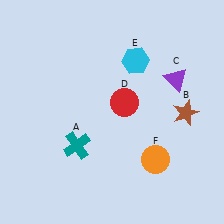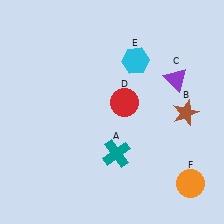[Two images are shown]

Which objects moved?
The objects that moved are: the teal cross (A), the orange circle (F).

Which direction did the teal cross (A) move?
The teal cross (A) moved right.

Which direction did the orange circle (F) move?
The orange circle (F) moved right.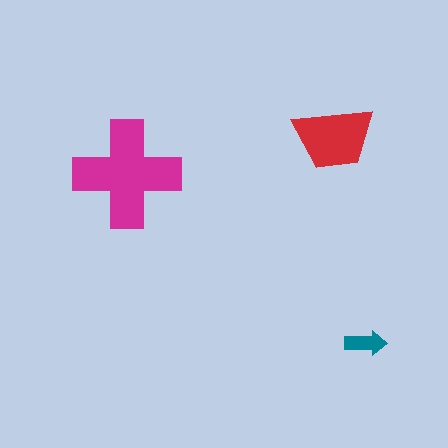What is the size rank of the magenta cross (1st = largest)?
1st.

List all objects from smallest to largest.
The teal arrow, the red trapezoid, the magenta cross.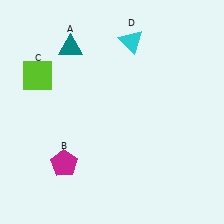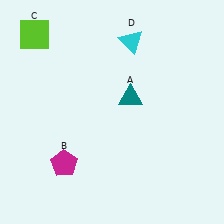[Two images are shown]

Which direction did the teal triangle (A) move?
The teal triangle (A) moved right.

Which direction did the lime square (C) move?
The lime square (C) moved up.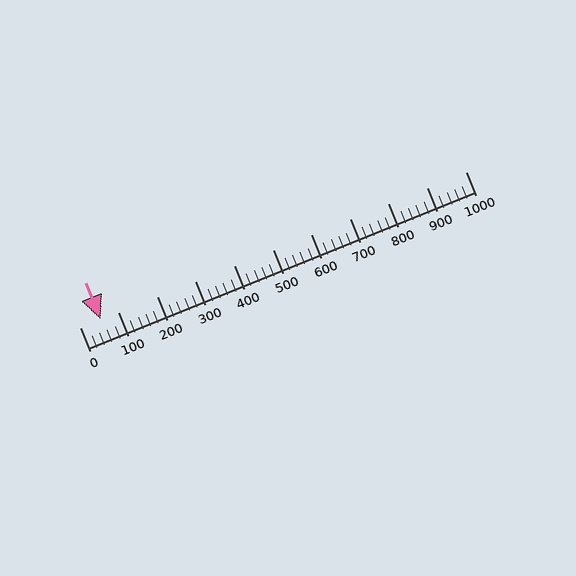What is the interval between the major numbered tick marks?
The major tick marks are spaced 100 units apart.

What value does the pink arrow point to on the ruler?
The pink arrow points to approximately 53.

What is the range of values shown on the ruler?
The ruler shows values from 0 to 1000.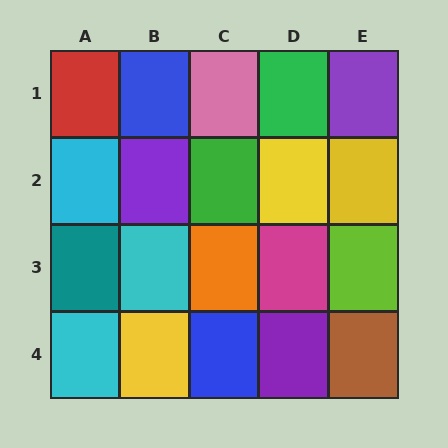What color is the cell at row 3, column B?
Cyan.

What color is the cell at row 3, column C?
Orange.